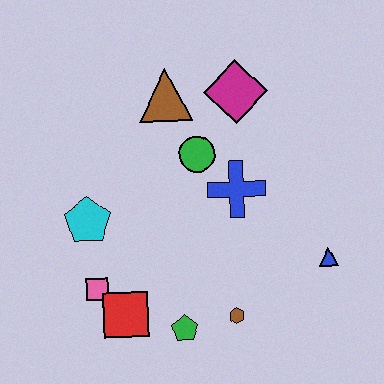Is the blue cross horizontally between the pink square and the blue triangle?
Yes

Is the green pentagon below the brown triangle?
Yes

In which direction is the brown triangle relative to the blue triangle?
The brown triangle is above the blue triangle.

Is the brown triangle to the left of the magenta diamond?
Yes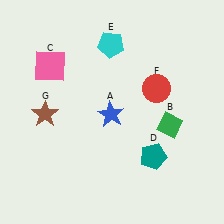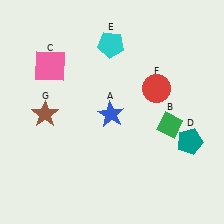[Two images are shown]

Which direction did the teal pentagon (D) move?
The teal pentagon (D) moved right.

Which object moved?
The teal pentagon (D) moved right.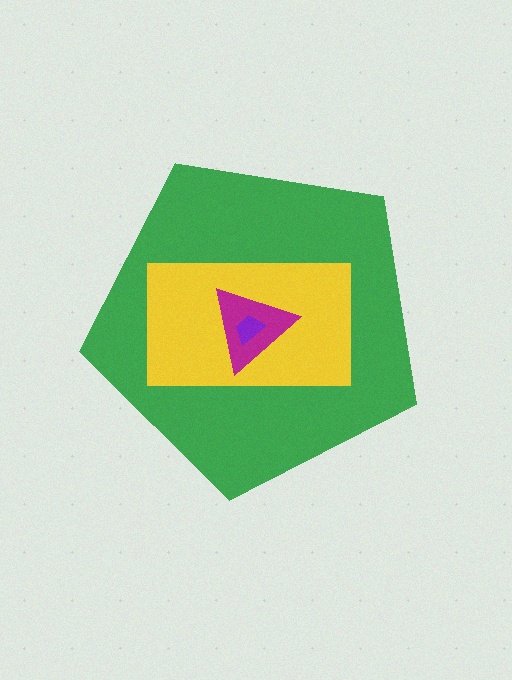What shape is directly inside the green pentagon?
The yellow rectangle.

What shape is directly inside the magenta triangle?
The purple trapezoid.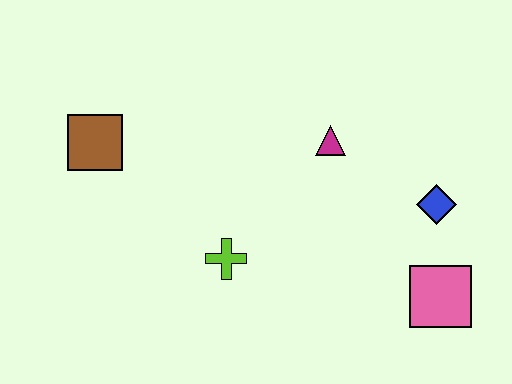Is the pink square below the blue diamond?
Yes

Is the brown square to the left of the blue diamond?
Yes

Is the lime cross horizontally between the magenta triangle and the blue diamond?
No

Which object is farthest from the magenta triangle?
The brown square is farthest from the magenta triangle.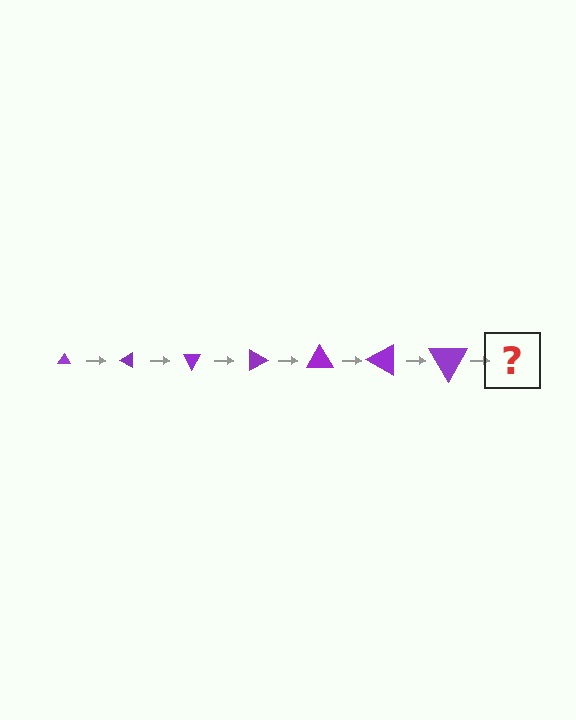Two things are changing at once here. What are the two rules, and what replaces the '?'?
The two rules are that the triangle grows larger each step and it rotates 30 degrees each step. The '?' should be a triangle, larger than the previous one and rotated 210 degrees from the start.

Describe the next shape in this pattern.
It should be a triangle, larger than the previous one and rotated 210 degrees from the start.